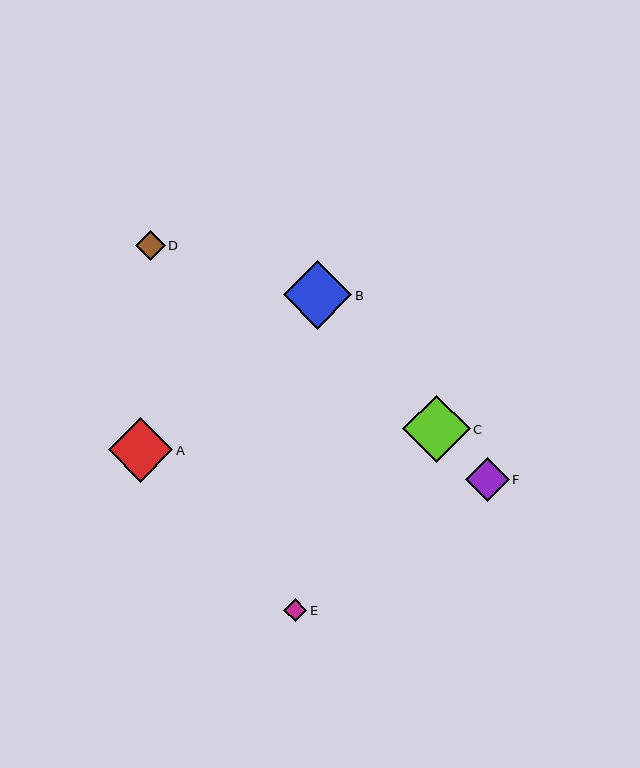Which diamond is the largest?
Diamond B is the largest with a size of approximately 68 pixels.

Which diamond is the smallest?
Diamond E is the smallest with a size of approximately 23 pixels.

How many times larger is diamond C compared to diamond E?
Diamond C is approximately 3.0 times the size of diamond E.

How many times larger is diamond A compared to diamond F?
Diamond A is approximately 1.5 times the size of diamond F.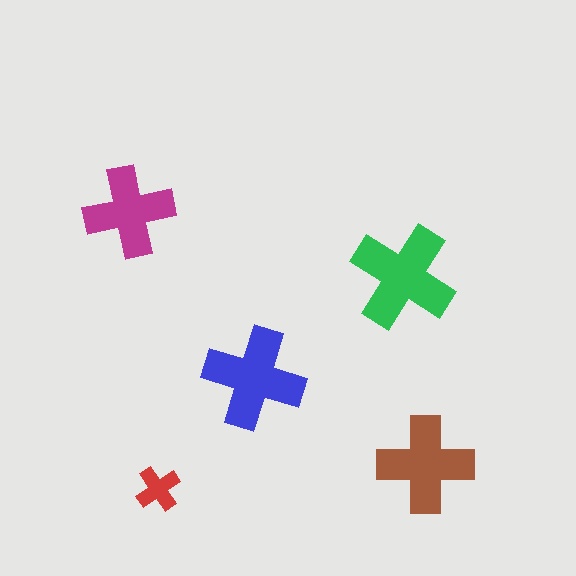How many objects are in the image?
There are 5 objects in the image.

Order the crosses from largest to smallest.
the green one, the blue one, the brown one, the magenta one, the red one.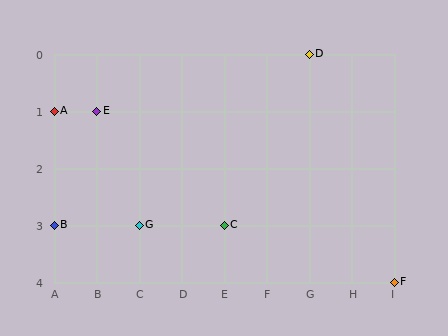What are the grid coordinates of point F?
Point F is at grid coordinates (I, 4).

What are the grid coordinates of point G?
Point G is at grid coordinates (C, 3).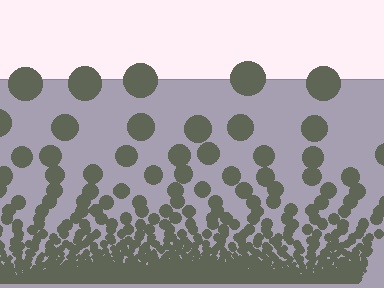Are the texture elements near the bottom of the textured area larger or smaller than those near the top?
Smaller. The gradient is inverted — elements near the bottom are smaller and denser.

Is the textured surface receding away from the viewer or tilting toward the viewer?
The surface appears to tilt toward the viewer. Texture elements get larger and sparser toward the top.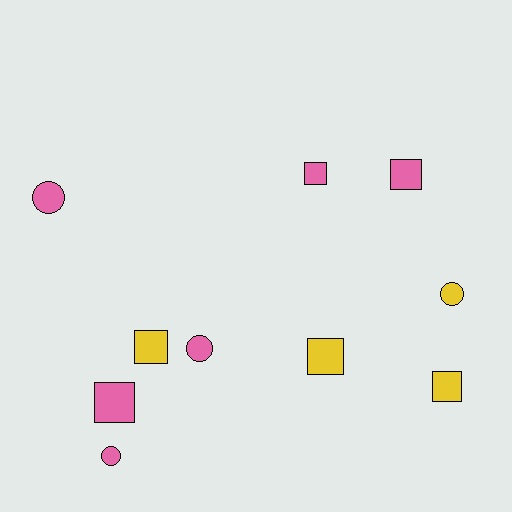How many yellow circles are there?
There is 1 yellow circle.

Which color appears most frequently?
Pink, with 6 objects.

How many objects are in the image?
There are 10 objects.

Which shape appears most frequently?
Square, with 6 objects.